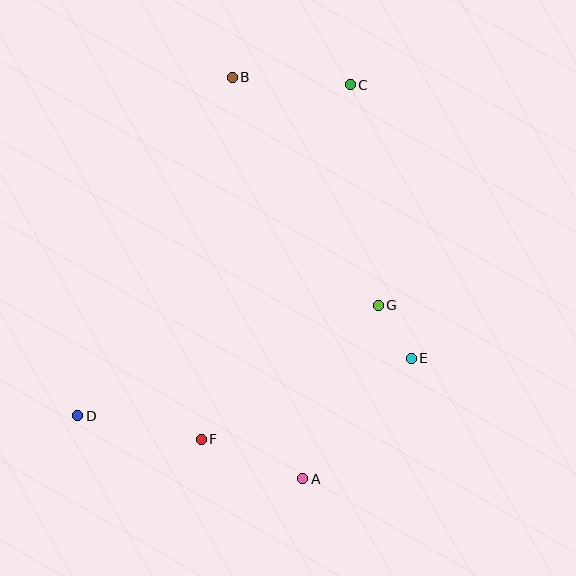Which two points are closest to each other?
Points E and G are closest to each other.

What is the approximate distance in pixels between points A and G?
The distance between A and G is approximately 189 pixels.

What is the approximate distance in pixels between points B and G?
The distance between B and G is approximately 271 pixels.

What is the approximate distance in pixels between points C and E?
The distance between C and E is approximately 280 pixels.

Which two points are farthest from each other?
Points C and D are farthest from each other.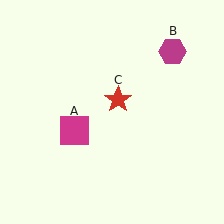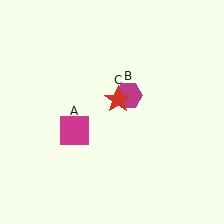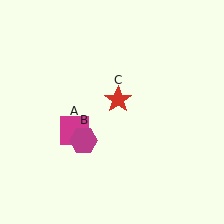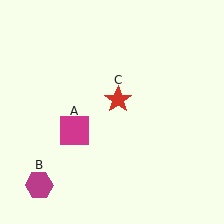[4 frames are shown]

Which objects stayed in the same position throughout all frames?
Magenta square (object A) and red star (object C) remained stationary.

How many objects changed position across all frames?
1 object changed position: magenta hexagon (object B).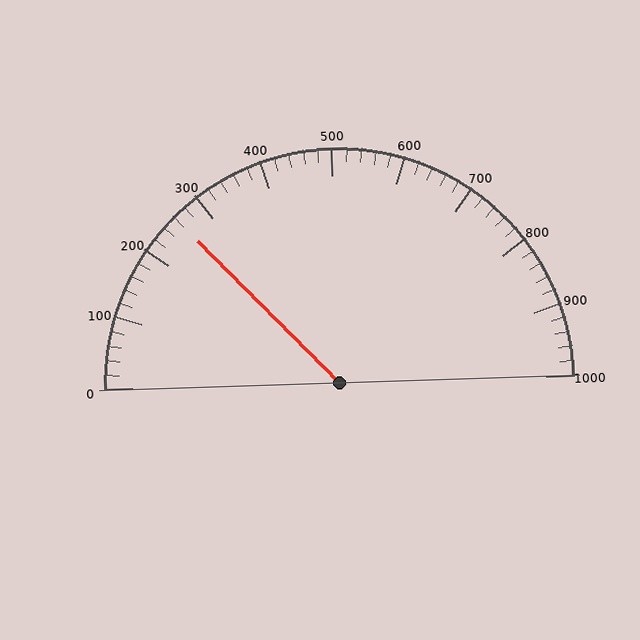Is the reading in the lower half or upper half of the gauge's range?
The reading is in the lower half of the range (0 to 1000).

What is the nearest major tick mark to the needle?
The nearest major tick mark is 300.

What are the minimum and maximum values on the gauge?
The gauge ranges from 0 to 1000.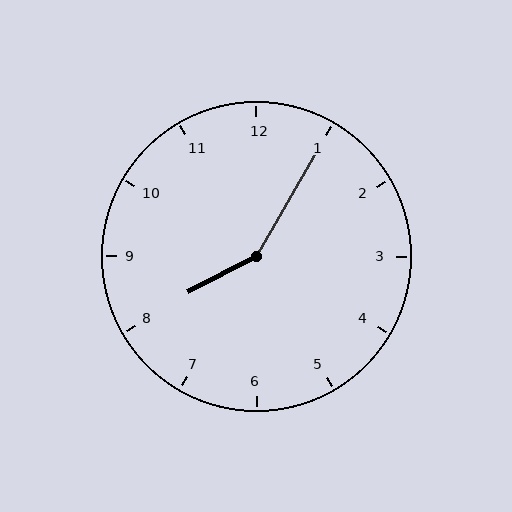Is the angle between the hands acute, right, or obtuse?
It is obtuse.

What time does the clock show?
8:05.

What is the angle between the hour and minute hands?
Approximately 148 degrees.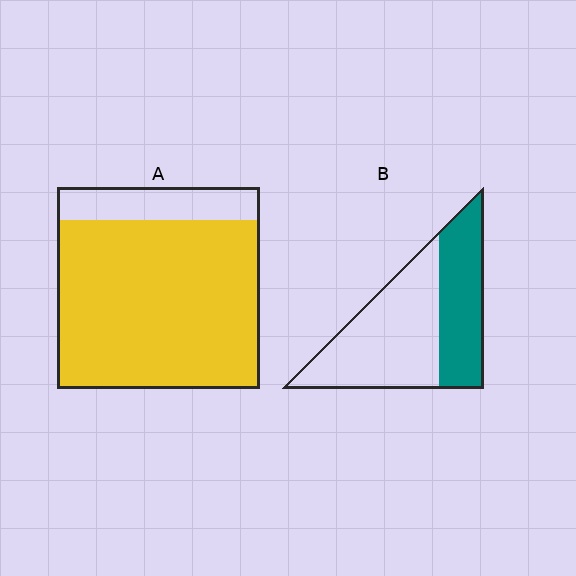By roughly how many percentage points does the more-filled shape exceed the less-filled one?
By roughly 45 percentage points (A over B).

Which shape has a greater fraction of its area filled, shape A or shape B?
Shape A.